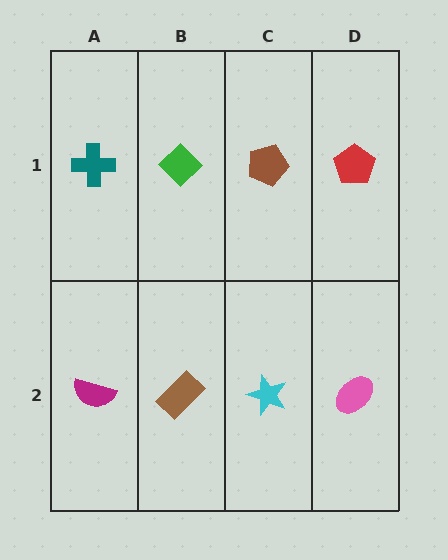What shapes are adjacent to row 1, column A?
A magenta semicircle (row 2, column A), a green diamond (row 1, column B).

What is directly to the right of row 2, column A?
A brown rectangle.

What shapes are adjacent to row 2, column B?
A green diamond (row 1, column B), a magenta semicircle (row 2, column A), a cyan star (row 2, column C).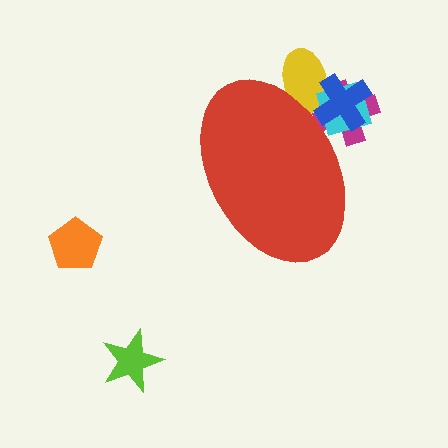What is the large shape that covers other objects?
A red ellipse.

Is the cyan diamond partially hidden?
Yes, the cyan diamond is partially hidden behind the red ellipse.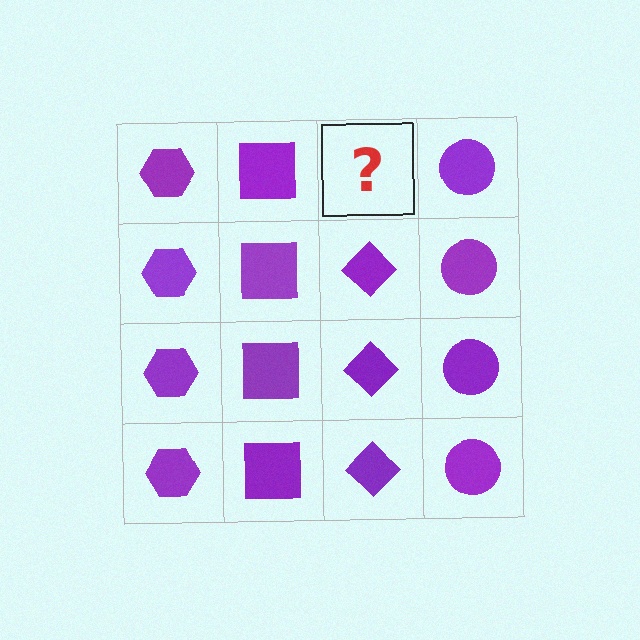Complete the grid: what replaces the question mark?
The question mark should be replaced with a purple diamond.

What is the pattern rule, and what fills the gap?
The rule is that each column has a consistent shape. The gap should be filled with a purple diamond.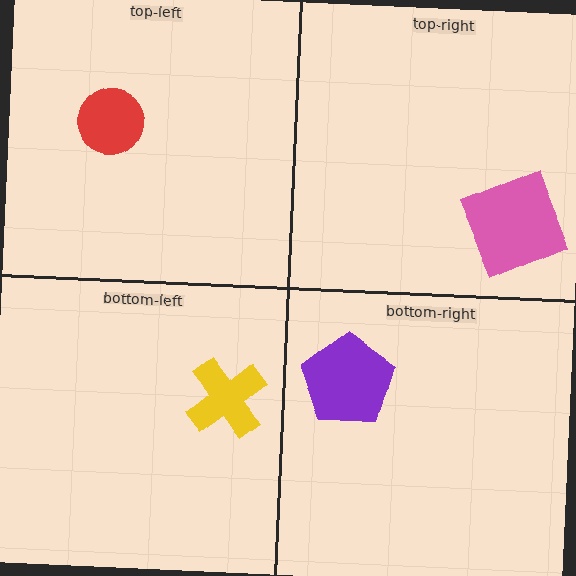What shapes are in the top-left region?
The red circle.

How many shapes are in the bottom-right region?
1.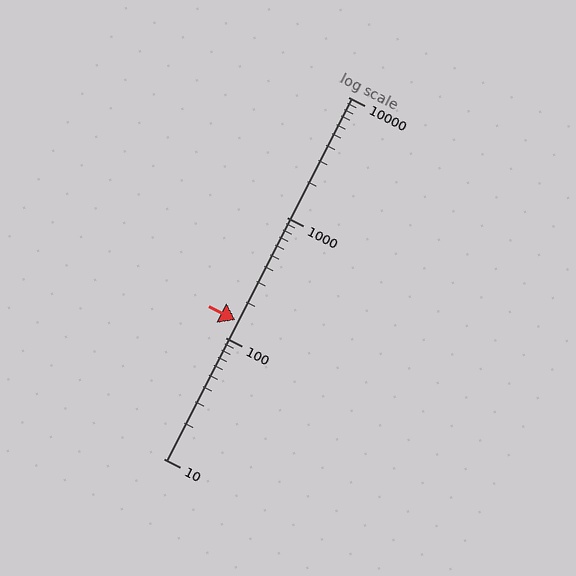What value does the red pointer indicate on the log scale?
The pointer indicates approximately 140.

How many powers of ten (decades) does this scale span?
The scale spans 3 decades, from 10 to 10000.